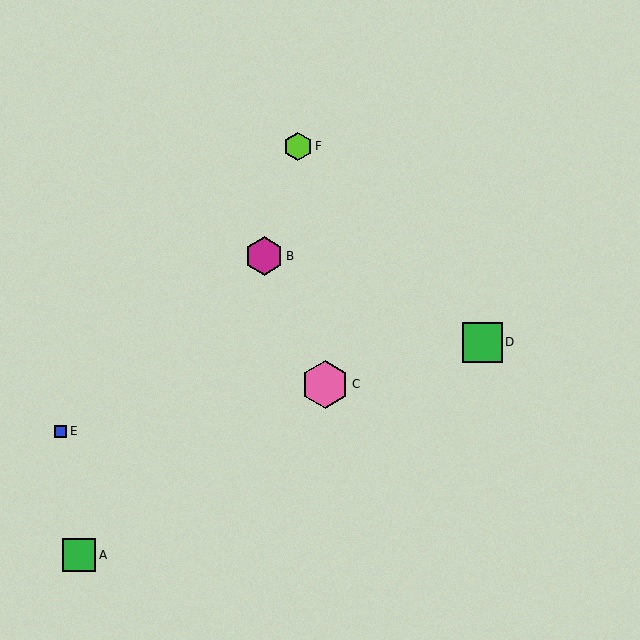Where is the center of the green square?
The center of the green square is at (79, 555).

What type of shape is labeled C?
Shape C is a pink hexagon.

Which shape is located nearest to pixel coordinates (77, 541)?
The green square (labeled A) at (79, 555) is nearest to that location.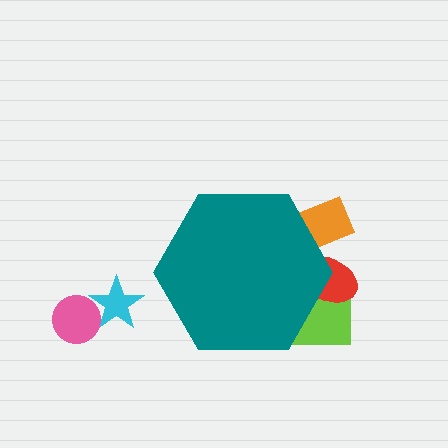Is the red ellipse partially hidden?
Yes, the red ellipse is partially hidden behind the teal hexagon.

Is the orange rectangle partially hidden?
Yes, the orange rectangle is partially hidden behind the teal hexagon.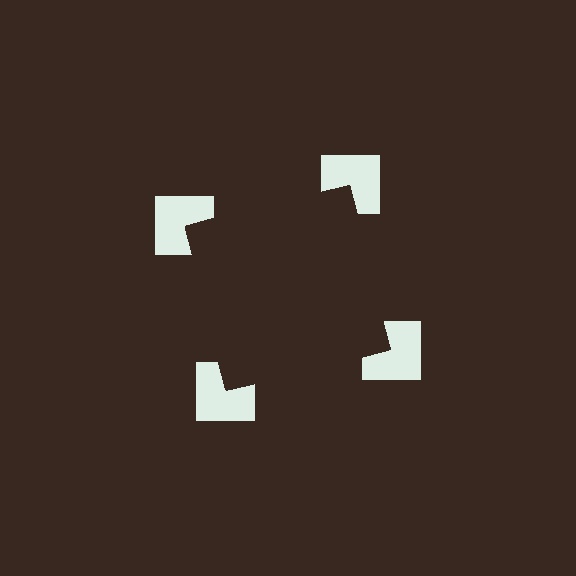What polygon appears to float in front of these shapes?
An illusory square — its edges are inferred from the aligned wedge cuts in the notched squares, not physically drawn.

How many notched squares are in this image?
There are 4 — one at each vertex of the illusory square.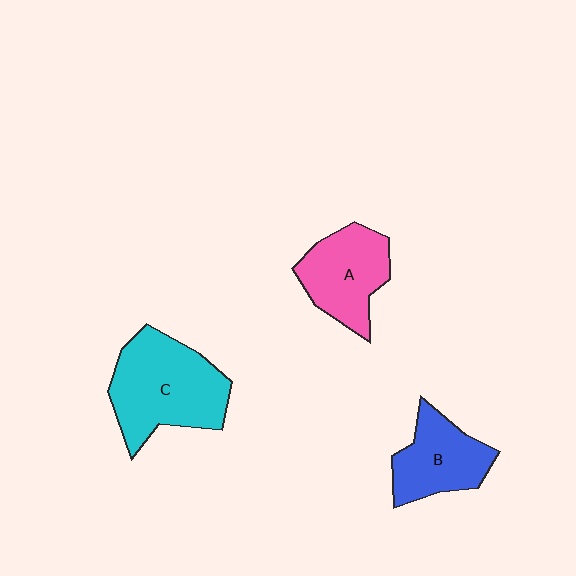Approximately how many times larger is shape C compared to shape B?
Approximately 1.5 times.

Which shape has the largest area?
Shape C (cyan).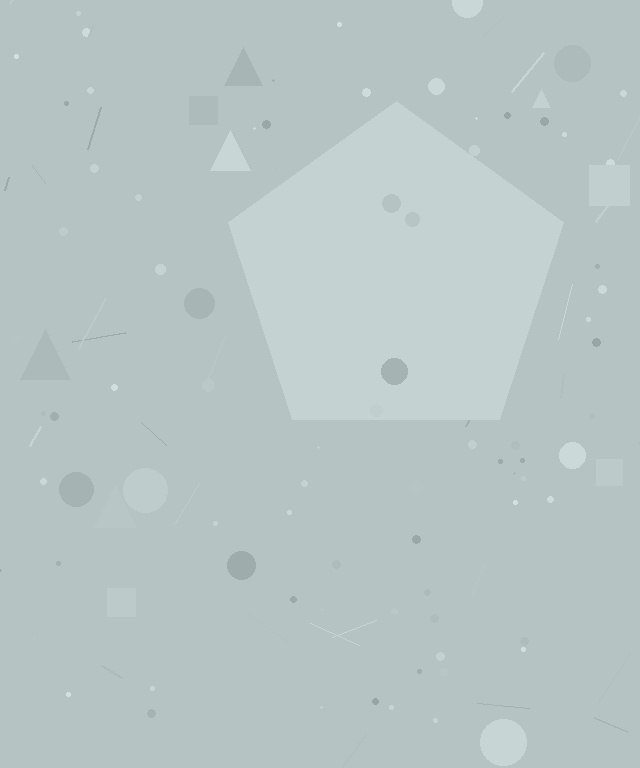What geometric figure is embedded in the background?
A pentagon is embedded in the background.